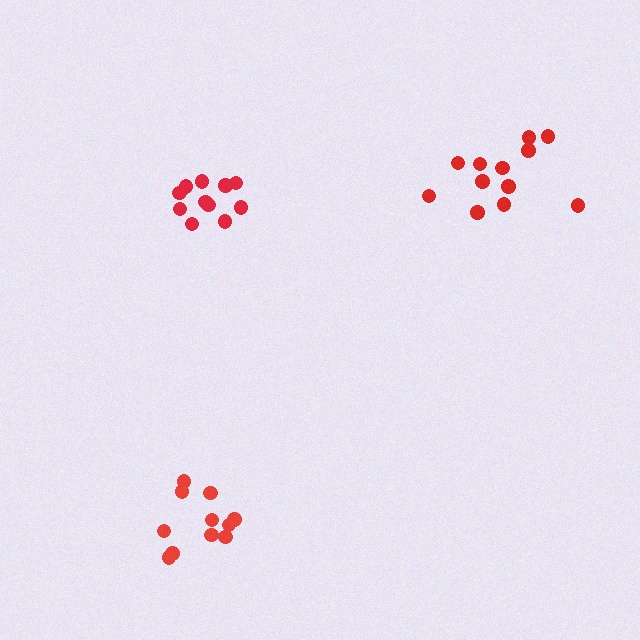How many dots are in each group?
Group 1: 11 dots, Group 2: 11 dots, Group 3: 12 dots (34 total).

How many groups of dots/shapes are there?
There are 3 groups.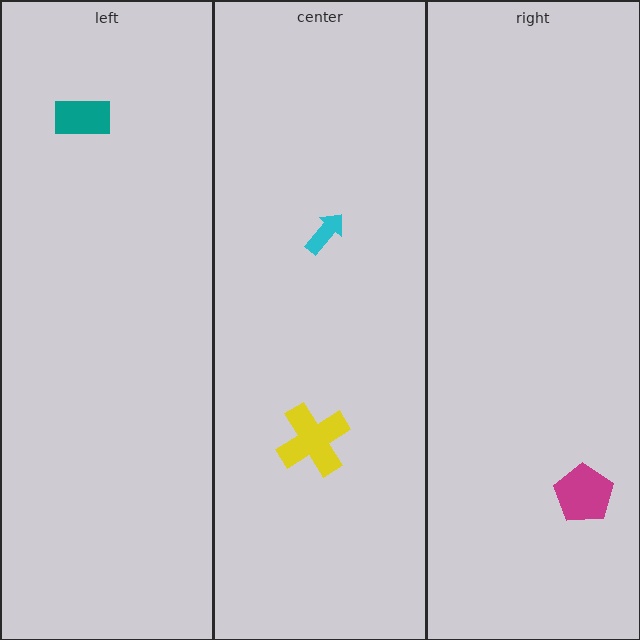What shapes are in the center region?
The cyan arrow, the yellow cross.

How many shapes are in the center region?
2.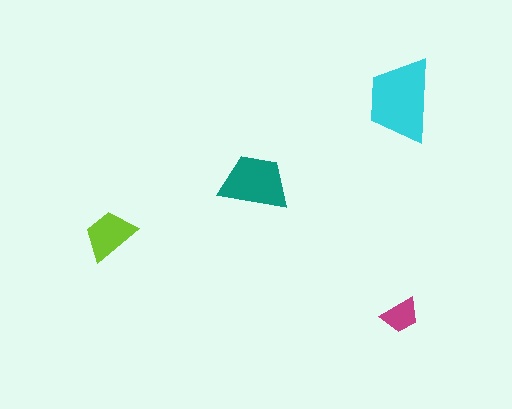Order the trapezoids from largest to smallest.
the cyan one, the teal one, the lime one, the magenta one.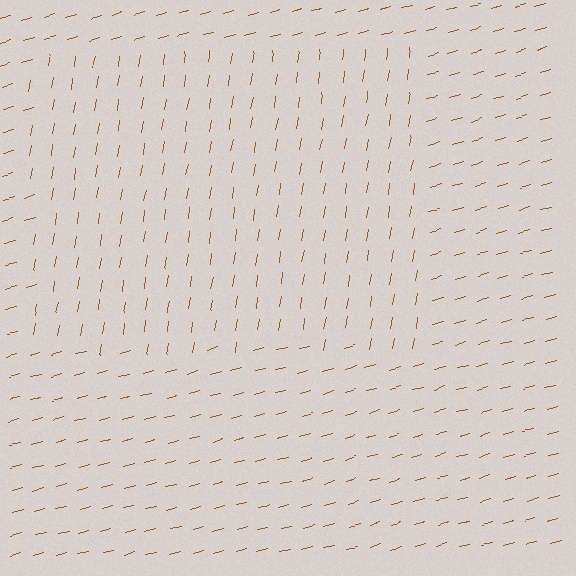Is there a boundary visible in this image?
Yes, there is a texture boundary formed by a change in line orientation.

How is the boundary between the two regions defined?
The boundary is defined purely by a change in line orientation (approximately 66 degrees difference). All lines are the same color and thickness.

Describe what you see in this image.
The image is filled with small brown line segments. A rectangle region in the image has lines oriented differently from the surrounding lines, creating a visible texture boundary.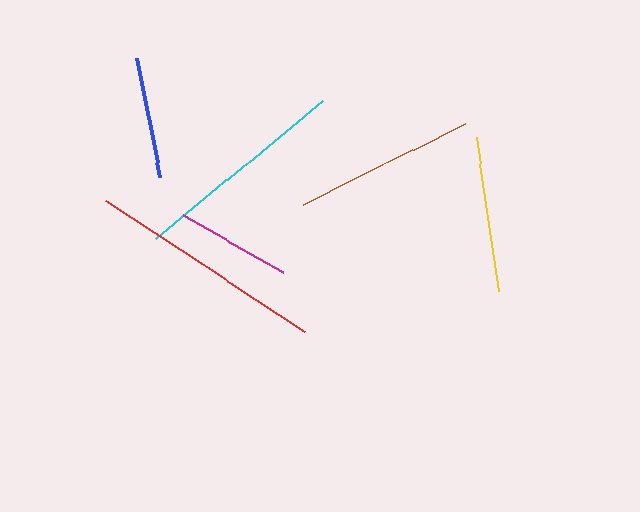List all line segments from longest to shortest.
From longest to shortest: red, cyan, brown, yellow, blue, magenta.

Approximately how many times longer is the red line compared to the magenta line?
The red line is approximately 2.1 times the length of the magenta line.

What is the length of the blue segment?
The blue segment is approximately 122 pixels long.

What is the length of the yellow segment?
The yellow segment is approximately 156 pixels long.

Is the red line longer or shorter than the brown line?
The red line is longer than the brown line.